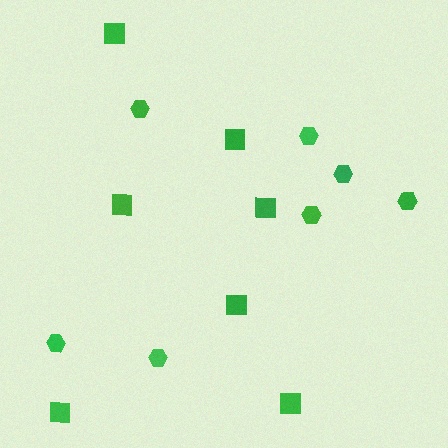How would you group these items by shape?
There are 2 groups: one group of hexagons (7) and one group of squares (7).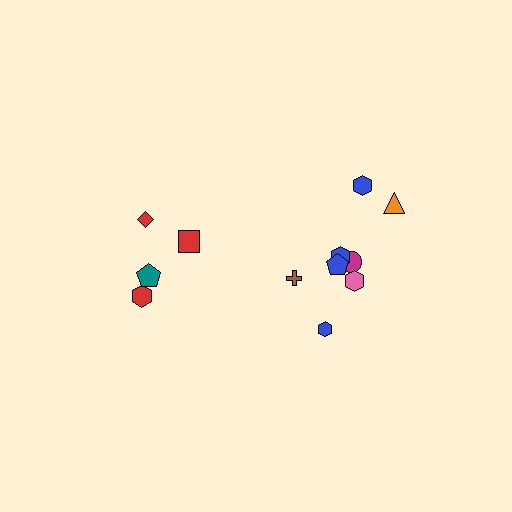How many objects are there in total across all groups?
There are 12 objects.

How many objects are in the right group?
There are 8 objects.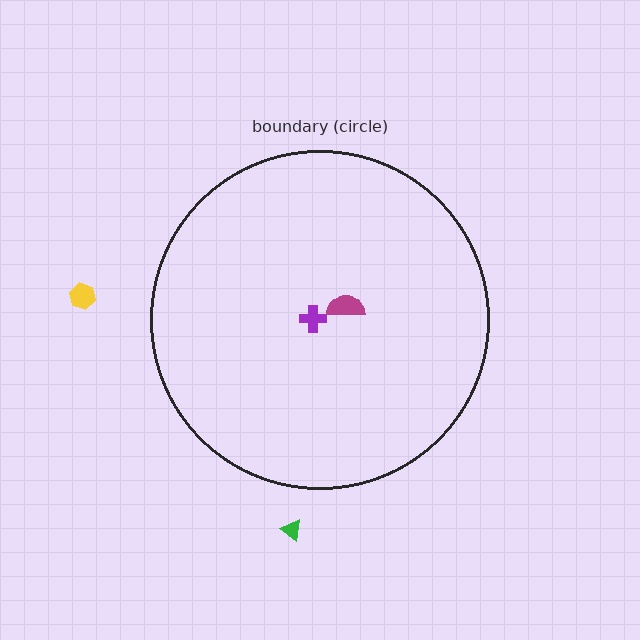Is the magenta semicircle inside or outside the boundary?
Inside.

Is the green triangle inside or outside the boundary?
Outside.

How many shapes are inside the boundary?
2 inside, 2 outside.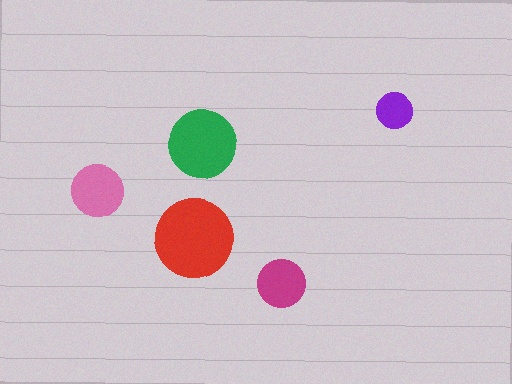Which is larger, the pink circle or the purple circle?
The pink one.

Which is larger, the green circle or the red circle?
The red one.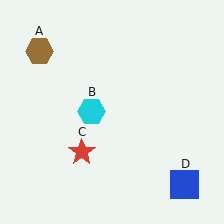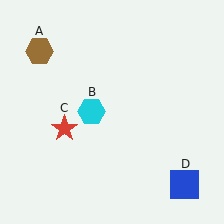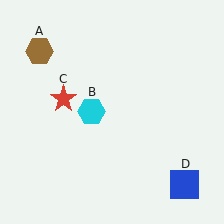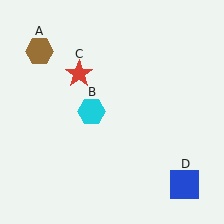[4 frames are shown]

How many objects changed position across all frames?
1 object changed position: red star (object C).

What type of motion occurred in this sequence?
The red star (object C) rotated clockwise around the center of the scene.